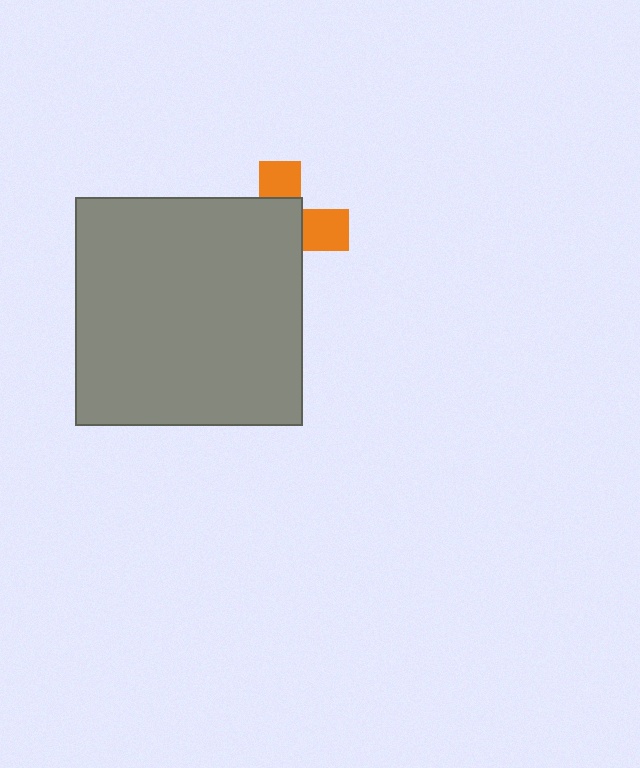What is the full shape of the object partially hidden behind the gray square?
The partially hidden object is an orange cross.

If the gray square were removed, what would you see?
You would see the complete orange cross.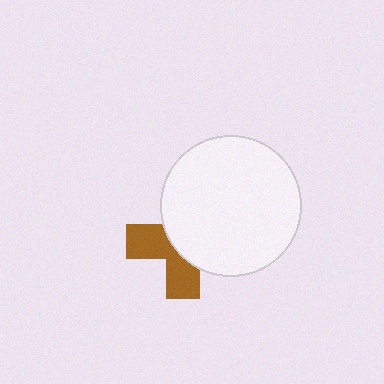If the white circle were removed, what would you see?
You would see the complete brown cross.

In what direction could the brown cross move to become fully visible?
The brown cross could move toward the lower-left. That would shift it out from behind the white circle entirely.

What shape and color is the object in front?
The object in front is a white circle.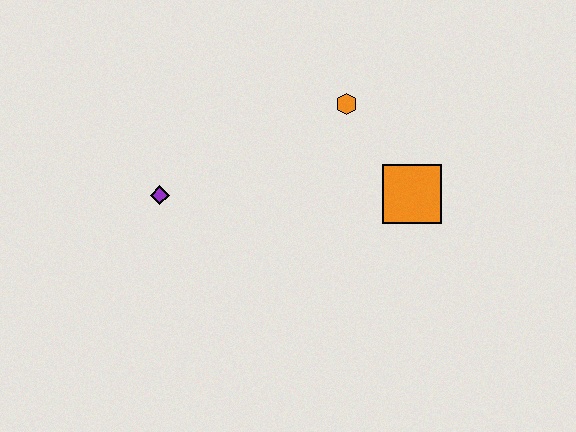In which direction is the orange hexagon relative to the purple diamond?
The orange hexagon is to the right of the purple diamond.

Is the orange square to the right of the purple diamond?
Yes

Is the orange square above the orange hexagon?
No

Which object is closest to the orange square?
The orange hexagon is closest to the orange square.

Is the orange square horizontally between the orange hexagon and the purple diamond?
No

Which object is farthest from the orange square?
The purple diamond is farthest from the orange square.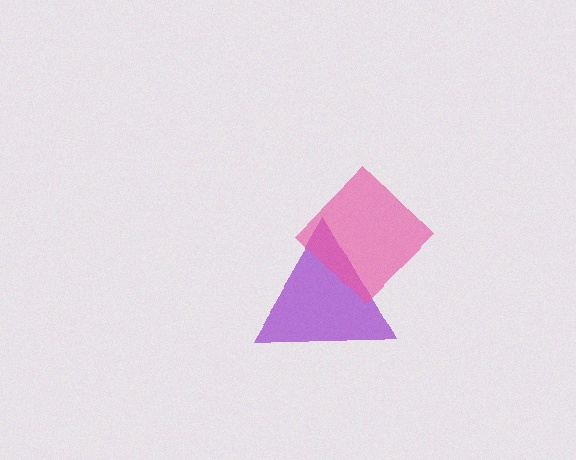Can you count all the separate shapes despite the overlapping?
Yes, there are 2 separate shapes.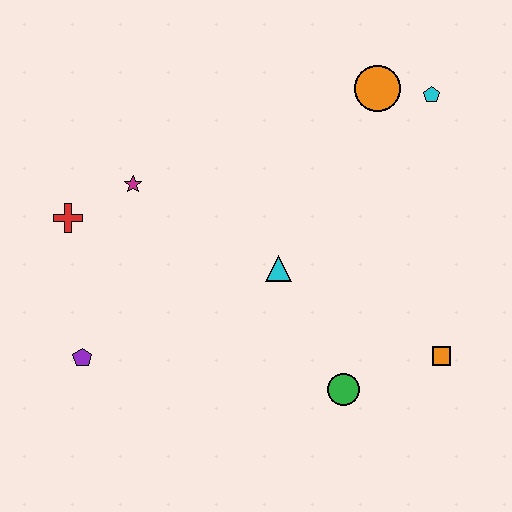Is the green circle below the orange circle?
Yes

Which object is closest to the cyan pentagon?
The orange circle is closest to the cyan pentagon.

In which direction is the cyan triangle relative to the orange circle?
The cyan triangle is below the orange circle.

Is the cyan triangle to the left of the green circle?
Yes